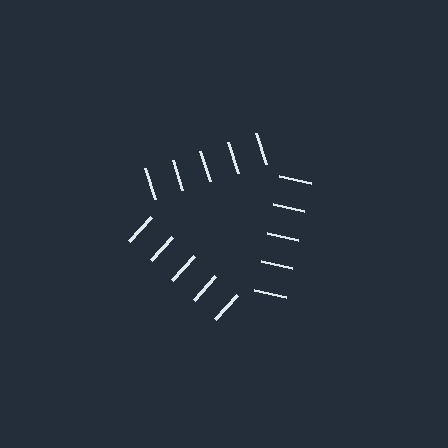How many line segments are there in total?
15 — 5 along each of the 3 edges.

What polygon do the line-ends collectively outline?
An illusory triangle — the line segments terminate on its edges but no continuous stroke is drawn.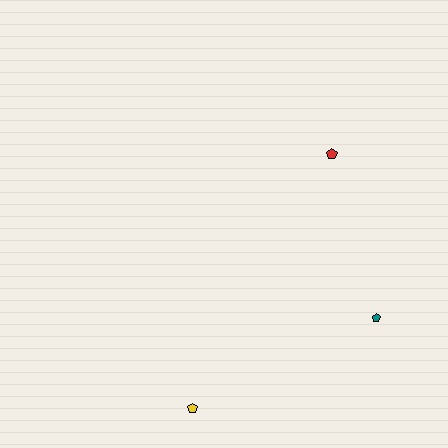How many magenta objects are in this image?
There are no magenta objects.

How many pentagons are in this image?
There are 3 pentagons.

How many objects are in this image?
There are 3 objects.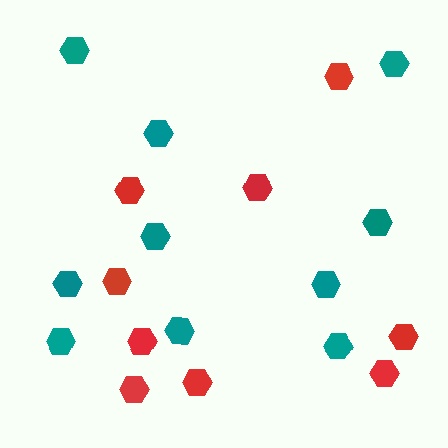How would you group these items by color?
There are 2 groups: one group of red hexagons (9) and one group of teal hexagons (10).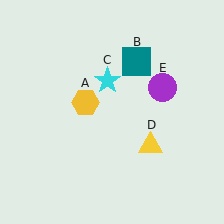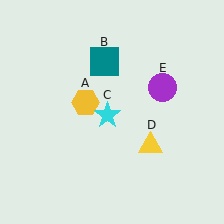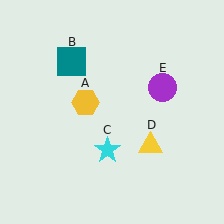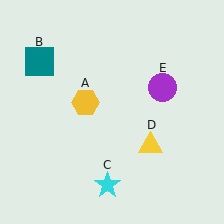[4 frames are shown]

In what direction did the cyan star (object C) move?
The cyan star (object C) moved down.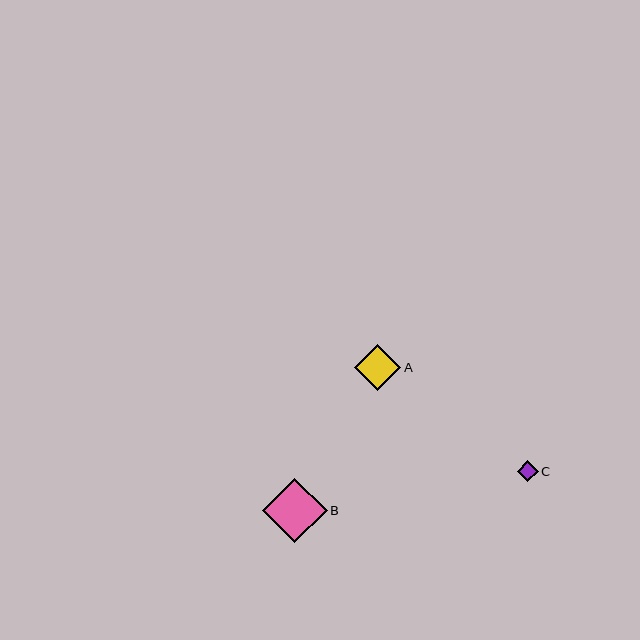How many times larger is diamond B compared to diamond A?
Diamond B is approximately 1.4 times the size of diamond A.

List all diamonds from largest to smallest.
From largest to smallest: B, A, C.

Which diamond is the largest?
Diamond B is the largest with a size of approximately 65 pixels.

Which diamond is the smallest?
Diamond C is the smallest with a size of approximately 21 pixels.